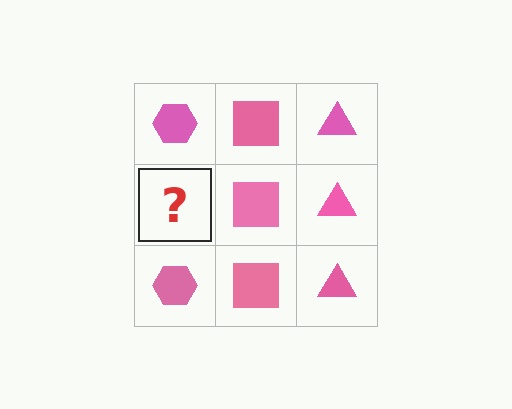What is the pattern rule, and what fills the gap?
The rule is that each column has a consistent shape. The gap should be filled with a pink hexagon.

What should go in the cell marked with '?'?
The missing cell should contain a pink hexagon.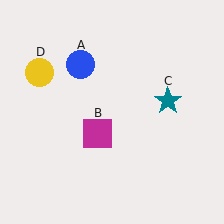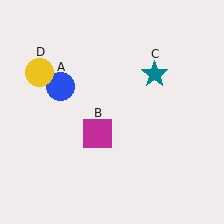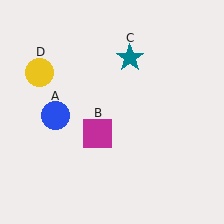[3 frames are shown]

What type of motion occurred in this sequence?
The blue circle (object A), teal star (object C) rotated counterclockwise around the center of the scene.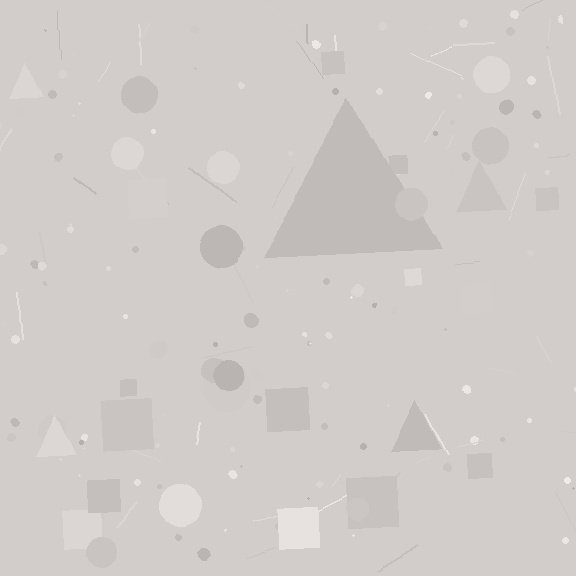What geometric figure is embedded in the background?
A triangle is embedded in the background.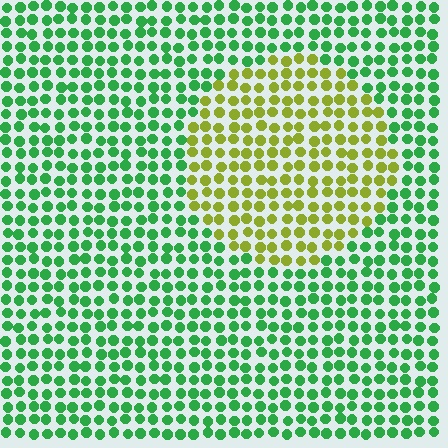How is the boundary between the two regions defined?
The boundary is defined purely by a slight shift in hue (about 59 degrees). Spacing, size, and orientation are identical on both sides.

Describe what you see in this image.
The image is filled with small green elements in a uniform arrangement. A circle-shaped region is visible where the elements are tinted to a slightly different hue, forming a subtle color boundary.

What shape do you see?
I see a circle.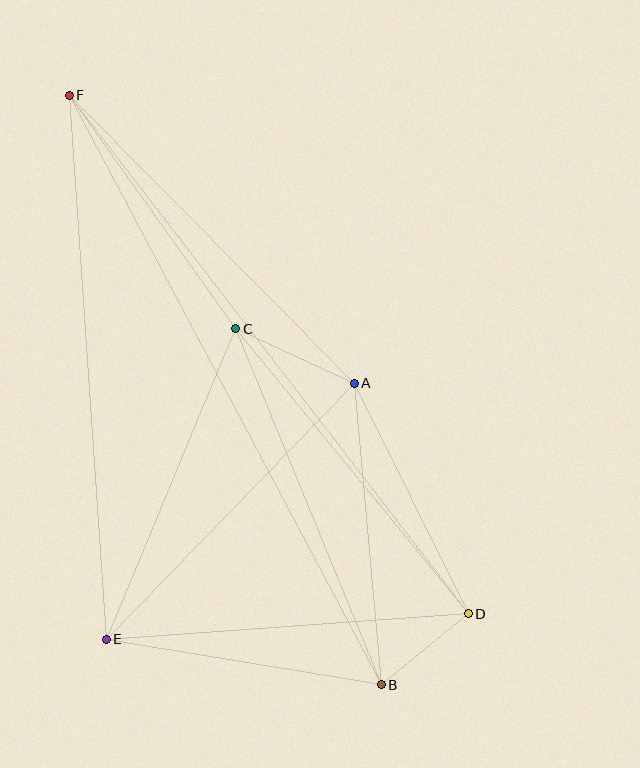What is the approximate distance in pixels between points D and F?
The distance between D and F is approximately 654 pixels.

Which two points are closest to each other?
Points B and D are closest to each other.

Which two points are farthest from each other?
Points B and F are farthest from each other.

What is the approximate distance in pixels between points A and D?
The distance between A and D is approximately 257 pixels.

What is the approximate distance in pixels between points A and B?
The distance between A and B is approximately 303 pixels.